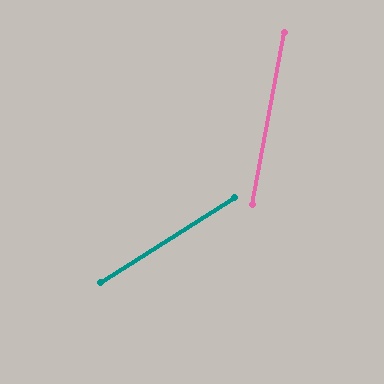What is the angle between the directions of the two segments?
Approximately 47 degrees.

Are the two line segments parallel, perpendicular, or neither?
Neither parallel nor perpendicular — they differ by about 47°.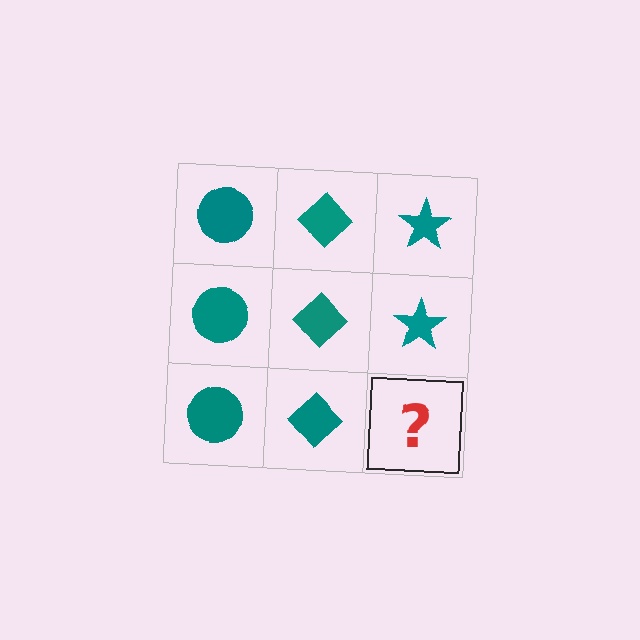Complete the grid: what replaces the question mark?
The question mark should be replaced with a teal star.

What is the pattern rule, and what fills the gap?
The rule is that each column has a consistent shape. The gap should be filled with a teal star.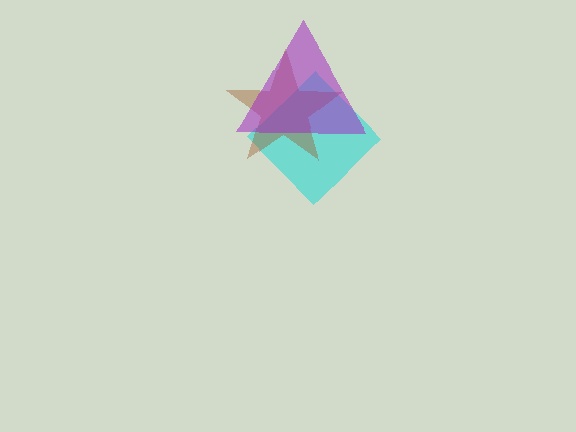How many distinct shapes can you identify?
There are 3 distinct shapes: a cyan diamond, a brown star, a purple triangle.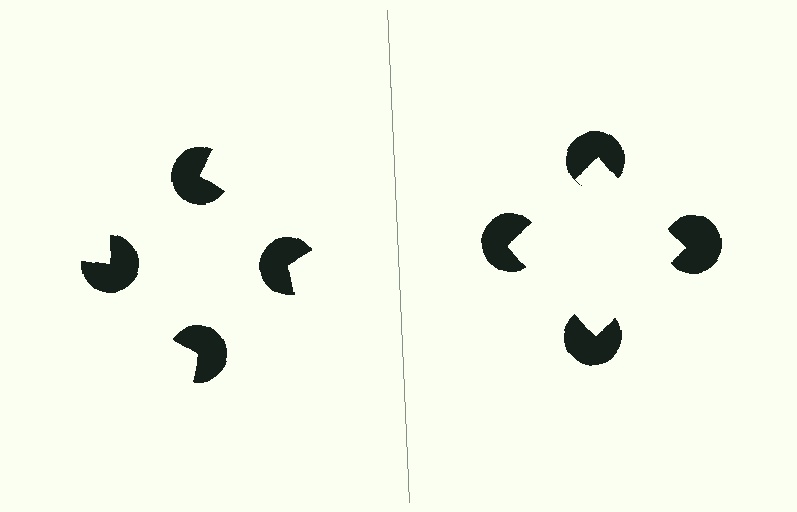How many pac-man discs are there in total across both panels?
8 — 4 on each side.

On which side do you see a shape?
An illusory square appears on the right side. On the left side the wedge cuts are rotated, so no coherent shape forms.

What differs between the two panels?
The pac-man discs are positioned identically on both sides; only the wedge orientations differ. On the right they align to a square; on the left they are misaligned.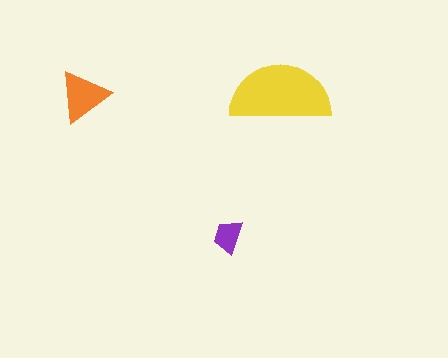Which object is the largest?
The yellow semicircle.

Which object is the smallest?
The purple trapezoid.